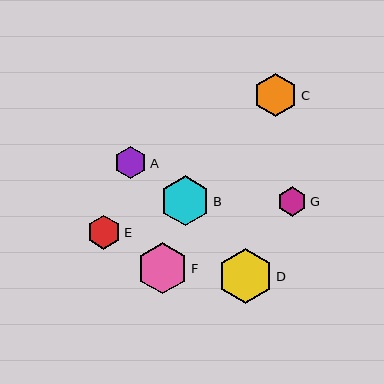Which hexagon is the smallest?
Hexagon G is the smallest with a size of approximately 30 pixels.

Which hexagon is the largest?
Hexagon D is the largest with a size of approximately 55 pixels.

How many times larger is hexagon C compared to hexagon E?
Hexagon C is approximately 1.3 times the size of hexagon E.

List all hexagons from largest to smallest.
From largest to smallest: D, F, B, C, E, A, G.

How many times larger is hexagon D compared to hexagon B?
Hexagon D is approximately 1.1 times the size of hexagon B.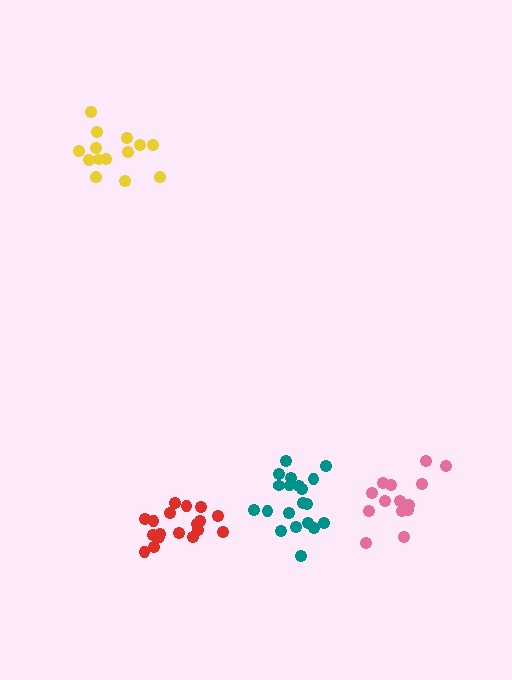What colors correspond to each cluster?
The clusters are colored: pink, red, yellow, teal.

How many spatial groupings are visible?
There are 4 spatial groupings.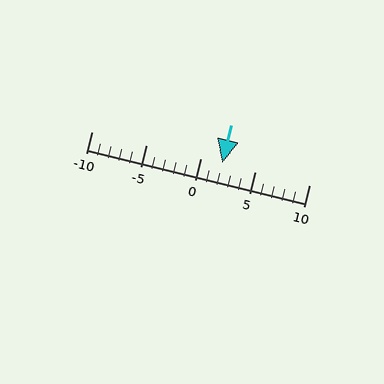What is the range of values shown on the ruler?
The ruler shows values from -10 to 10.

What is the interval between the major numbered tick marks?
The major tick marks are spaced 5 units apart.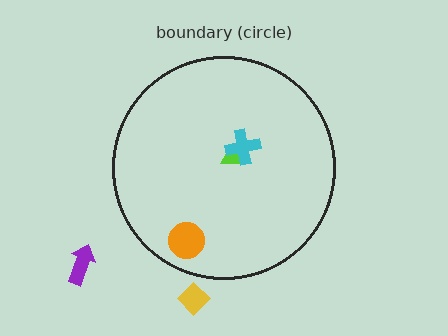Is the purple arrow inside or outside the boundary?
Outside.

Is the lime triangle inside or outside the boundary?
Inside.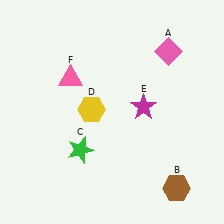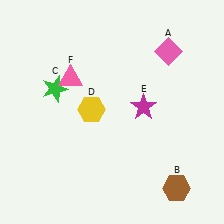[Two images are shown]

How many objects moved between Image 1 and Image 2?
1 object moved between the two images.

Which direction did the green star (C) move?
The green star (C) moved up.